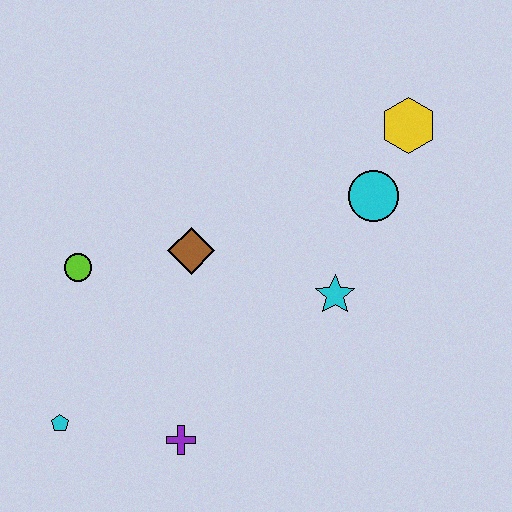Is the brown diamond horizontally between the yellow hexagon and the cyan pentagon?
Yes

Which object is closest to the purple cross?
The cyan pentagon is closest to the purple cross.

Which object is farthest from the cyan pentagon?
The yellow hexagon is farthest from the cyan pentagon.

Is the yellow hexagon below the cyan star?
No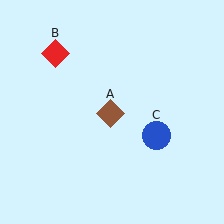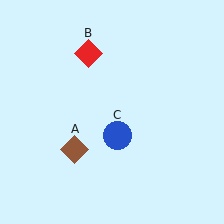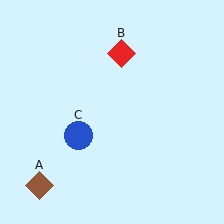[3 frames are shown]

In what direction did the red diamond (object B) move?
The red diamond (object B) moved right.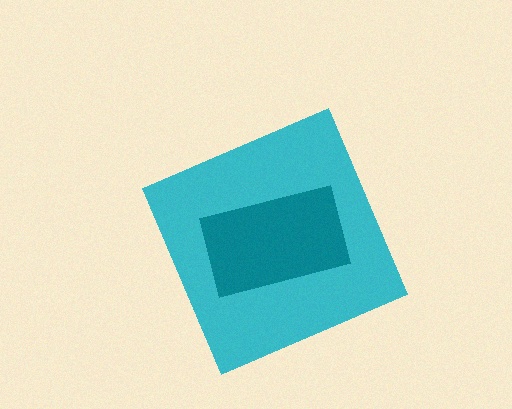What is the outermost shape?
The cyan diamond.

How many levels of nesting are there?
2.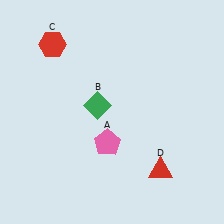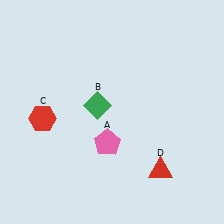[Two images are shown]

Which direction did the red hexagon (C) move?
The red hexagon (C) moved down.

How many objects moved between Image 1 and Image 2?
1 object moved between the two images.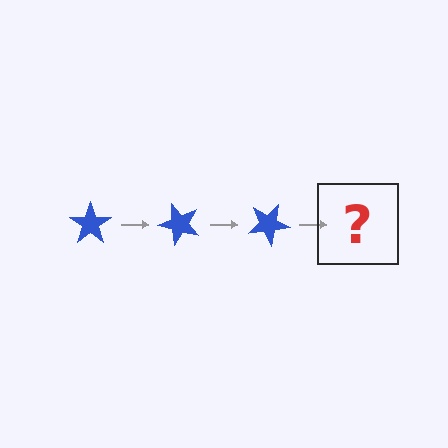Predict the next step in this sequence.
The next step is a blue star rotated 150 degrees.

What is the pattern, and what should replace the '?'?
The pattern is that the star rotates 50 degrees each step. The '?' should be a blue star rotated 150 degrees.